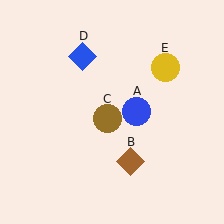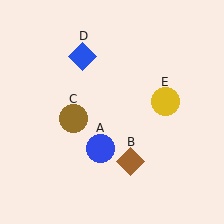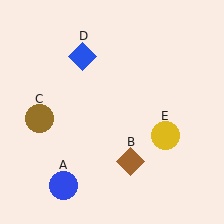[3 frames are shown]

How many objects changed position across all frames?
3 objects changed position: blue circle (object A), brown circle (object C), yellow circle (object E).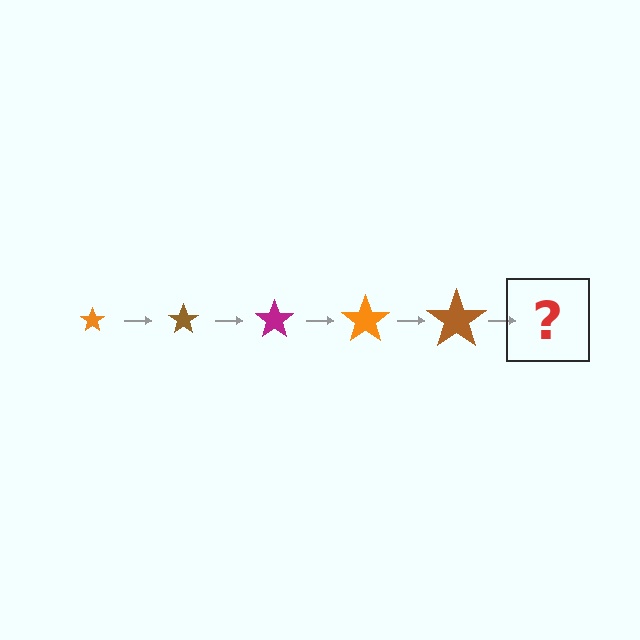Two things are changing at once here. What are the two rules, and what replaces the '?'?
The two rules are that the star grows larger each step and the color cycles through orange, brown, and magenta. The '?' should be a magenta star, larger than the previous one.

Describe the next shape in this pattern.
It should be a magenta star, larger than the previous one.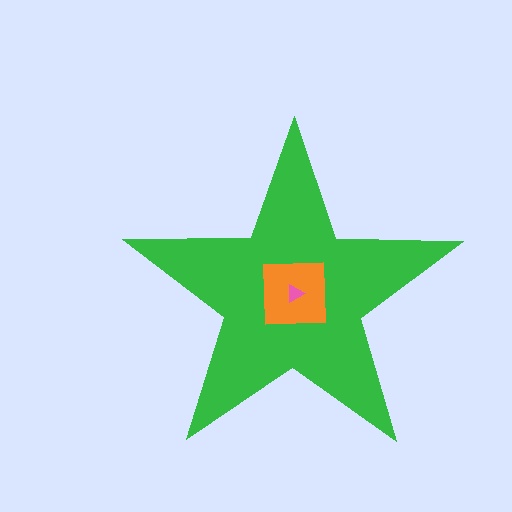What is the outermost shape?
The green star.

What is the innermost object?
The pink triangle.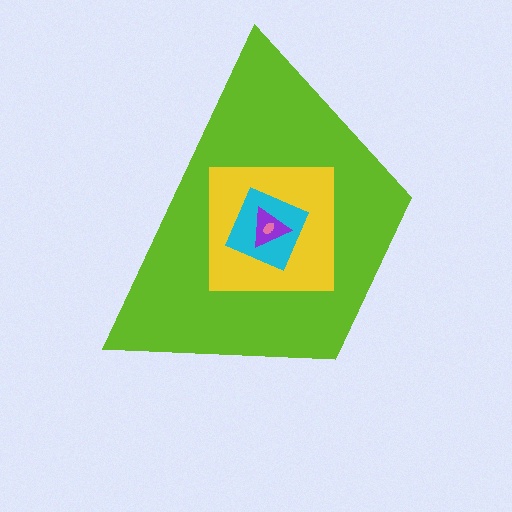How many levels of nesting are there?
5.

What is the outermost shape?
The lime trapezoid.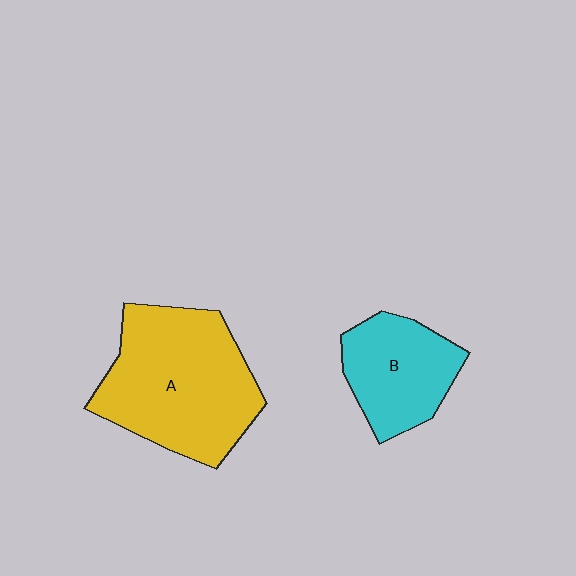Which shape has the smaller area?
Shape B (cyan).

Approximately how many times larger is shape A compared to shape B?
Approximately 1.8 times.